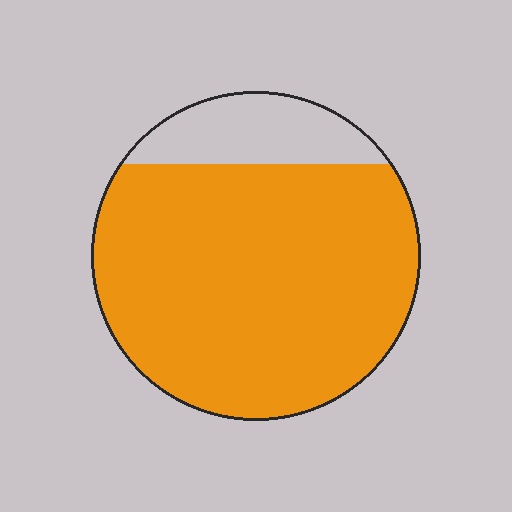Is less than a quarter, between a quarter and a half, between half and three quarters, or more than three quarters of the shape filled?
More than three quarters.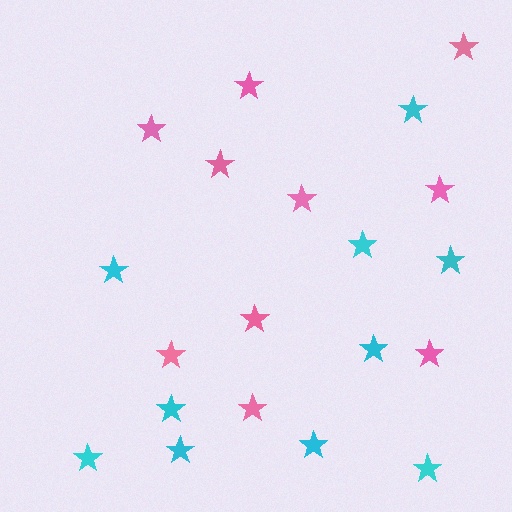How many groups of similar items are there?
There are 2 groups: one group of cyan stars (10) and one group of pink stars (10).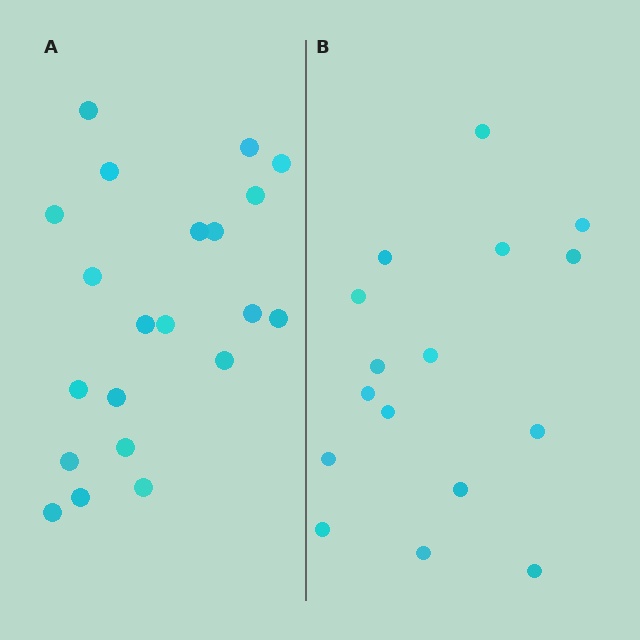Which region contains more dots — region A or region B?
Region A (the left region) has more dots.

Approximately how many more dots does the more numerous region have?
Region A has about 5 more dots than region B.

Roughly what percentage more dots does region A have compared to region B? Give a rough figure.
About 30% more.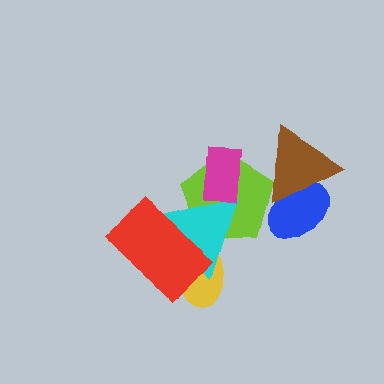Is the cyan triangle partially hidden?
Yes, it is partially covered by another shape.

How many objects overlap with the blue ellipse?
2 objects overlap with the blue ellipse.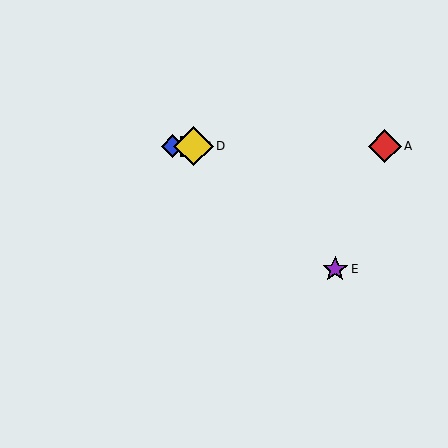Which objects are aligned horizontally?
Objects A, B, C, D are aligned horizontally.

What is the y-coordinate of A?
Object A is at y≈146.